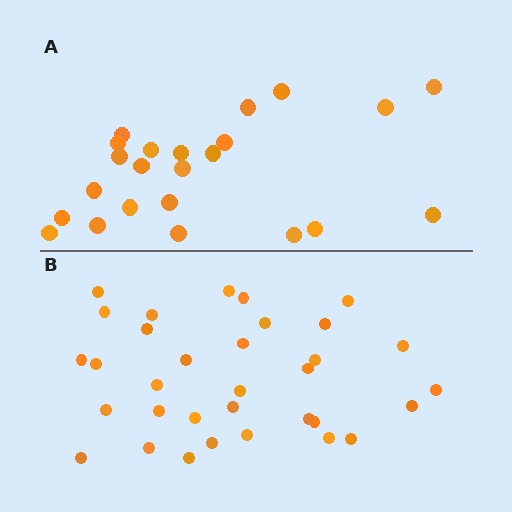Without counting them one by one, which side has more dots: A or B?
Region B (the bottom region) has more dots.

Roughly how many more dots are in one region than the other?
Region B has roughly 10 or so more dots than region A.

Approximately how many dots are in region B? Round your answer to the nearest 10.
About 30 dots. (The exact count is 33, which rounds to 30.)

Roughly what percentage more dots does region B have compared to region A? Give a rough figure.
About 45% more.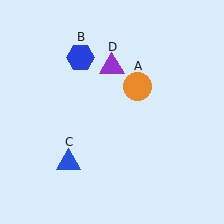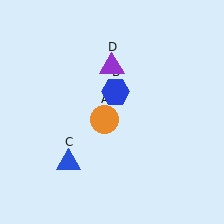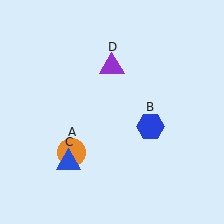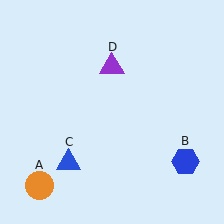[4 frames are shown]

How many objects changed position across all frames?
2 objects changed position: orange circle (object A), blue hexagon (object B).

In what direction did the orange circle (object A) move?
The orange circle (object A) moved down and to the left.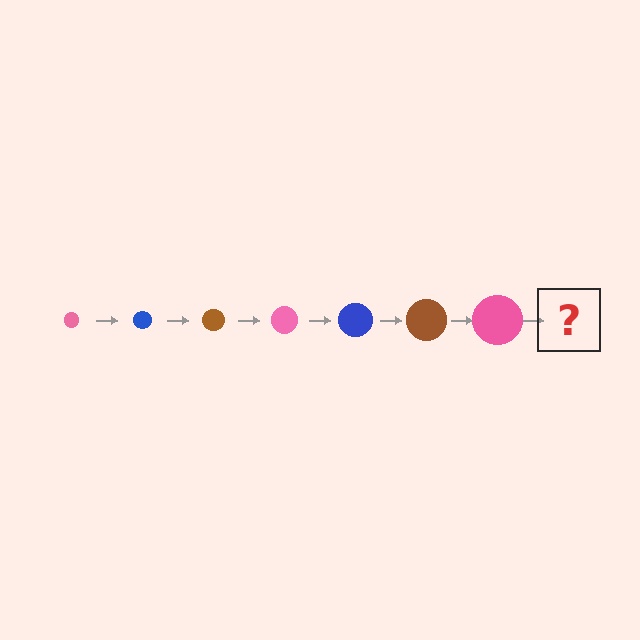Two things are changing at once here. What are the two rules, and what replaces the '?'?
The two rules are that the circle grows larger each step and the color cycles through pink, blue, and brown. The '?' should be a blue circle, larger than the previous one.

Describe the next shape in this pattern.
It should be a blue circle, larger than the previous one.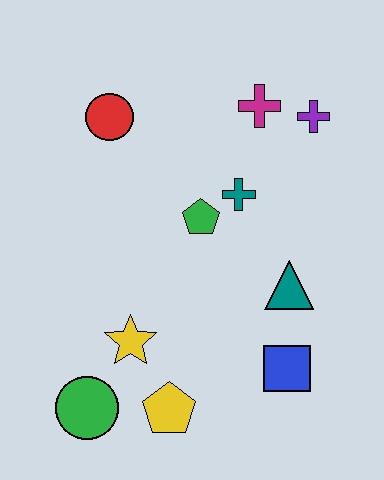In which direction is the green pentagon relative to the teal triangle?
The green pentagon is to the left of the teal triangle.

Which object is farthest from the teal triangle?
The red circle is farthest from the teal triangle.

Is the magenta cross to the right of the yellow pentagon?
Yes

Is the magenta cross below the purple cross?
No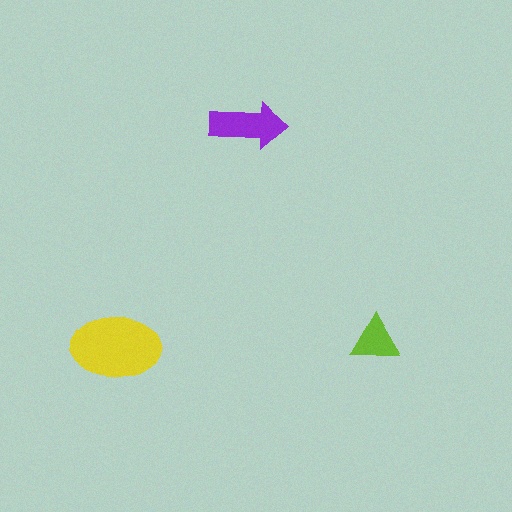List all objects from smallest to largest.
The lime triangle, the purple arrow, the yellow ellipse.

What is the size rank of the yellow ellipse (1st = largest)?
1st.